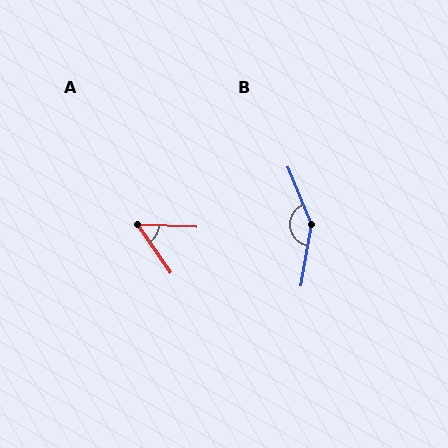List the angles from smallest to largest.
A (53°), B (148°).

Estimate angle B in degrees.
Approximately 148 degrees.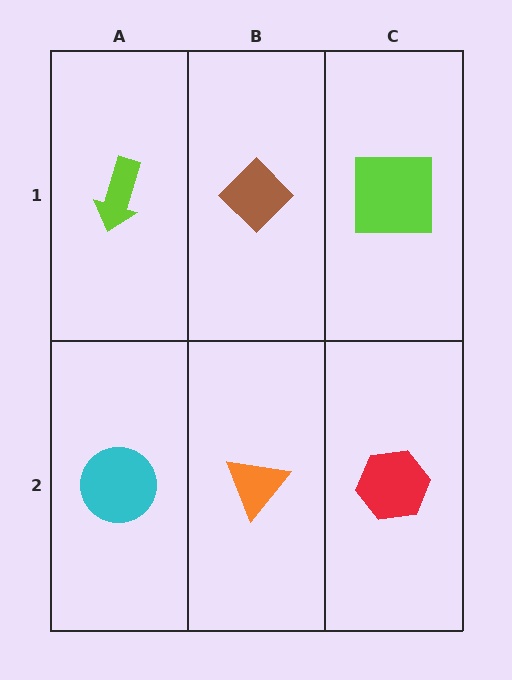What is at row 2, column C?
A red hexagon.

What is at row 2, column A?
A cyan circle.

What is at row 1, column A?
A lime arrow.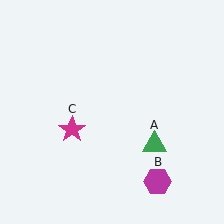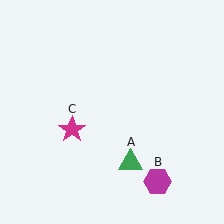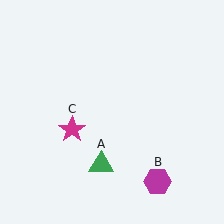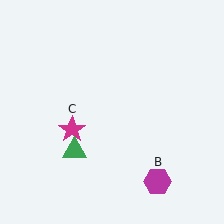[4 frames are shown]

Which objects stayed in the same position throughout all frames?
Magenta hexagon (object B) and magenta star (object C) remained stationary.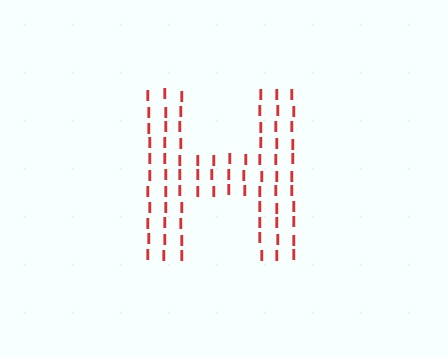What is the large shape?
The large shape is the letter H.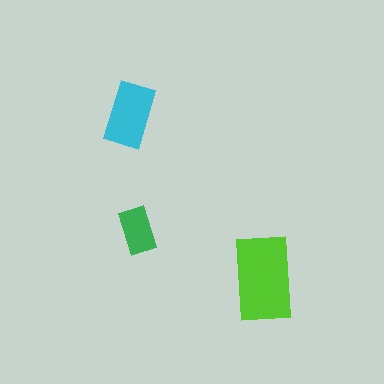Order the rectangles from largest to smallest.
the lime one, the cyan one, the green one.